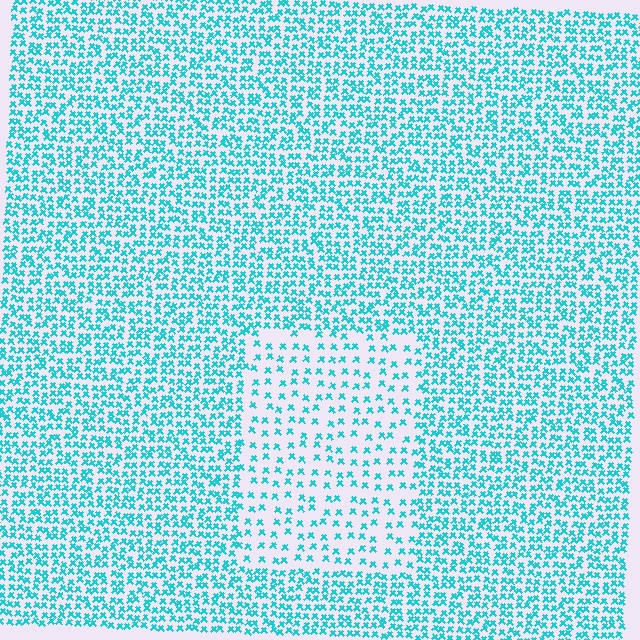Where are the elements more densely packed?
The elements are more densely packed outside the rectangle boundary.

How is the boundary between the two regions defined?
The boundary is defined by a change in element density (approximately 2.2x ratio). All elements are the same color, size, and shape.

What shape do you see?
I see a rectangle.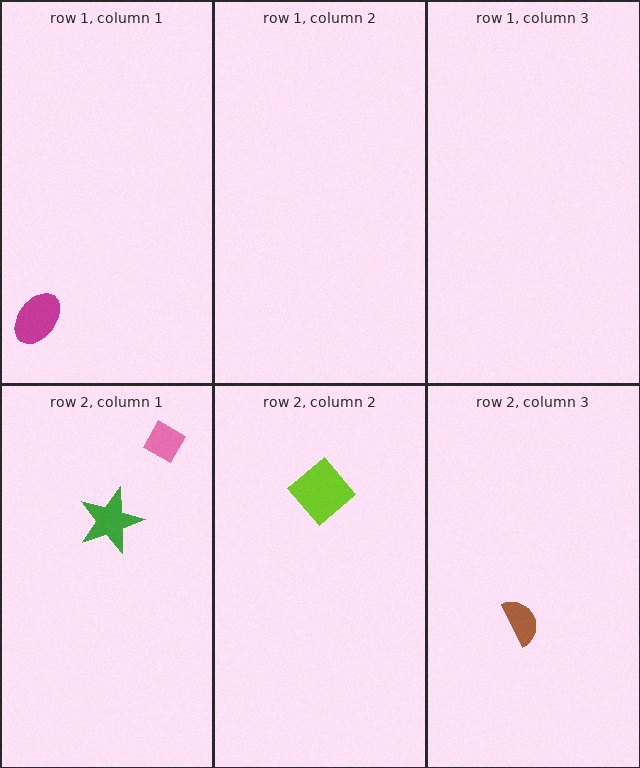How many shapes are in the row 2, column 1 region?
2.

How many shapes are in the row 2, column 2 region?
1.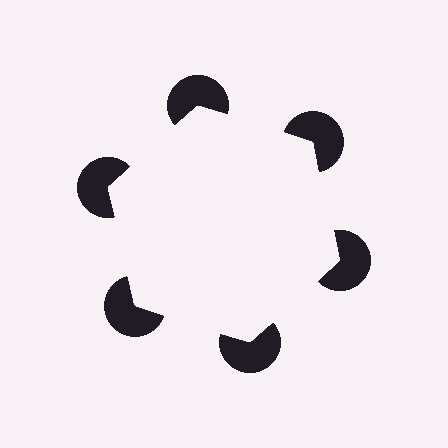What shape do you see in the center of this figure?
An illusory hexagon — its edges are inferred from the aligned wedge cuts in the pac-man discs, not physically drawn.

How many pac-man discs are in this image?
There are 6 — one at each vertex of the illusory hexagon.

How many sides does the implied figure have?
6 sides.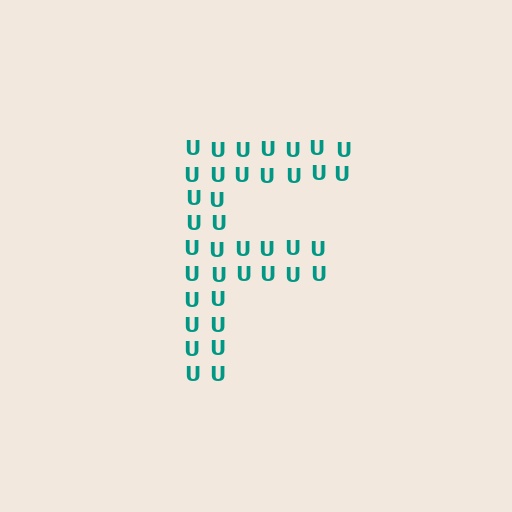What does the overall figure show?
The overall figure shows the letter F.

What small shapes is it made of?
It is made of small letter U's.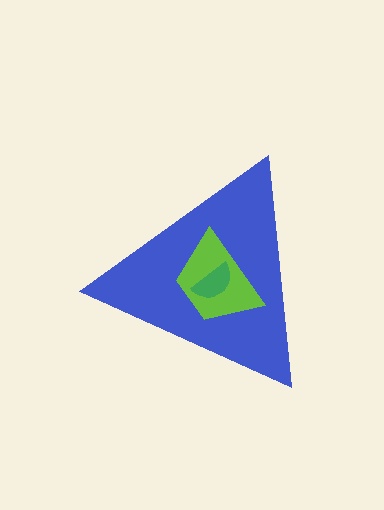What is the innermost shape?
The green semicircle.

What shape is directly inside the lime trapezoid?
The green semicircle.